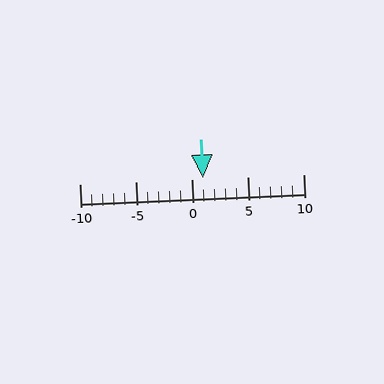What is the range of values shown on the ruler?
The ruler shows values from -10 to 10.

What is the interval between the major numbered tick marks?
The major tick marks are spaced 5 units apart.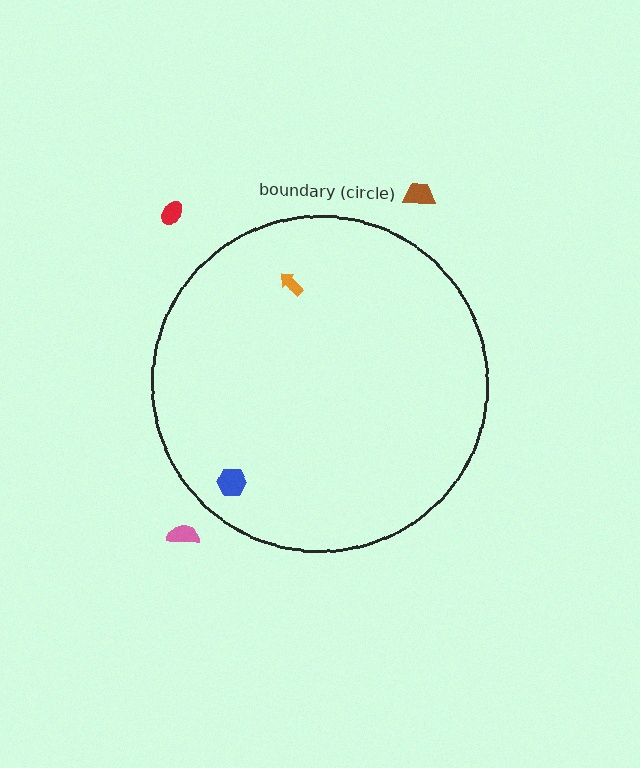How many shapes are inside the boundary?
2 inside, 3 outside.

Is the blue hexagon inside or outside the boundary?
Inside.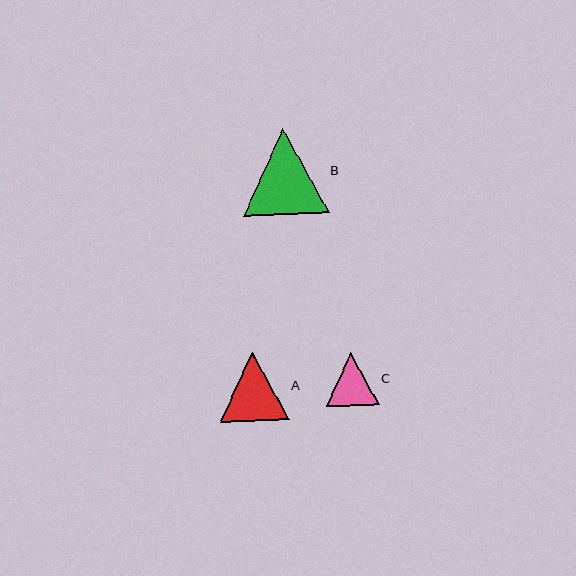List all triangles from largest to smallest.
From largest to smallest: B, A, C.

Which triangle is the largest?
Triangle B is the largest with a size of approximately 86 pixels.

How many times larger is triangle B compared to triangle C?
Triangle B is approximately 1.6 times the size of triangle C.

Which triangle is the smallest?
Triangle C is the smallest with a size of approximately 53 pixels.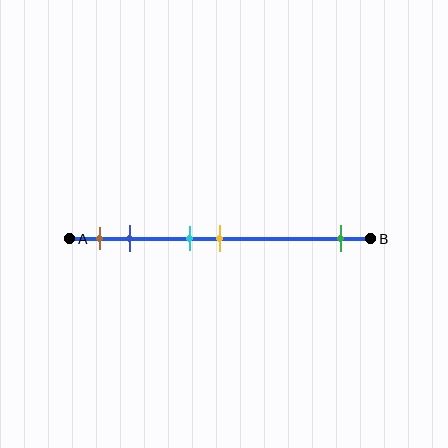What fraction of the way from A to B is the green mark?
The green mark is approximately 90% (0.9) of the way from A to B.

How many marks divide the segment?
There are 5 marks dividing the segment.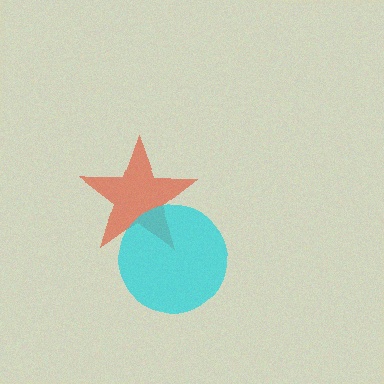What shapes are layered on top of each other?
The layered shapes are: a red star, a cyan circle.